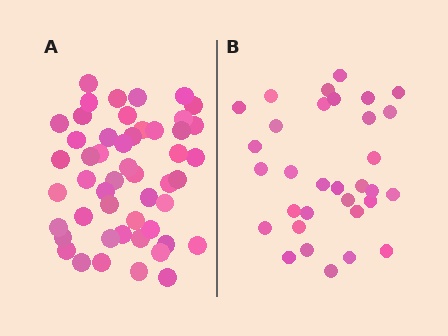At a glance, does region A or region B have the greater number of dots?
Region A (the left region) has more dots.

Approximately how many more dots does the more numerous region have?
Region A has approximately 20 more dots than region B.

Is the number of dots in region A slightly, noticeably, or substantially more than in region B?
Region A has substantially more. The ratio is roughly 1.6 to 1.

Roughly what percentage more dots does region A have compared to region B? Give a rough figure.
About 55% more.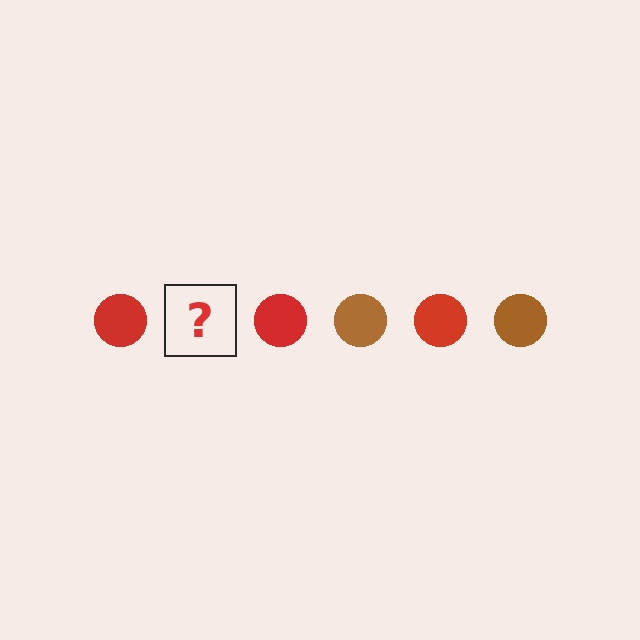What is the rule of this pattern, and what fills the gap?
The rule is that the pattern cycles through red, brown circles. The gap should be filled with a brown circle.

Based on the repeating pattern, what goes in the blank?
The blank should be a brown circle.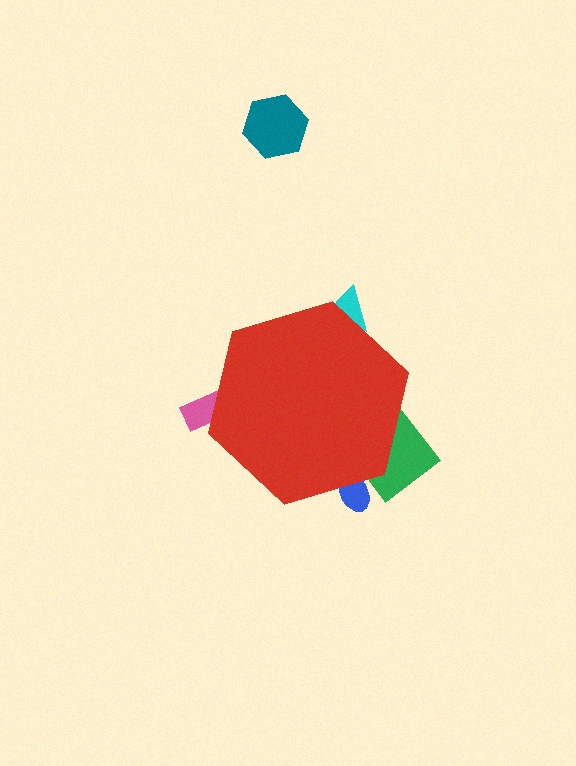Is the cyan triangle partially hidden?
Yes, the cyan triangle is partially hidden behind the red hexagon.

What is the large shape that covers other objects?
A red hexagon.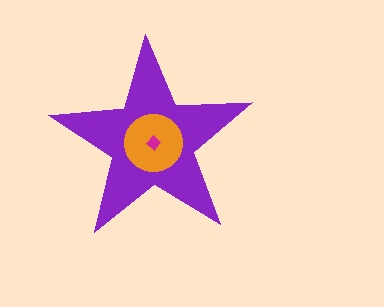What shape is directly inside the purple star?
The orange circle.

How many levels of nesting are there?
3.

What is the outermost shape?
The purple star.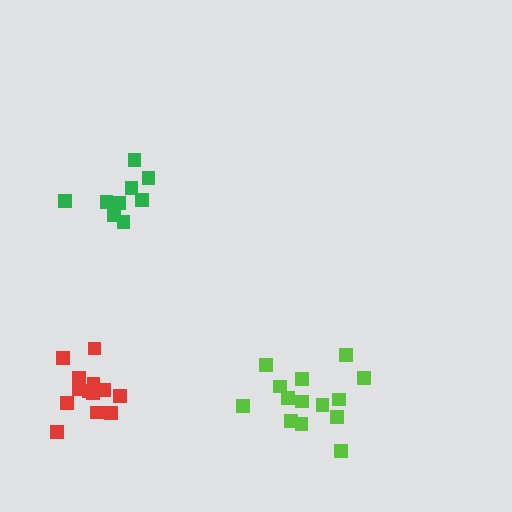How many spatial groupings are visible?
There are 3 spatial groupings.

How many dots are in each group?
Group 1: 14 dots, Group 2: 9 dots, Group 3: 13 dots (36 total).